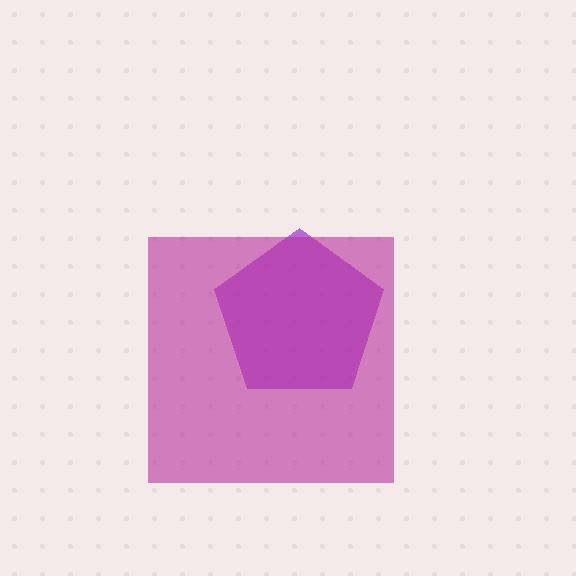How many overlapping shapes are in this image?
There are 2 overlapping shapes in the image.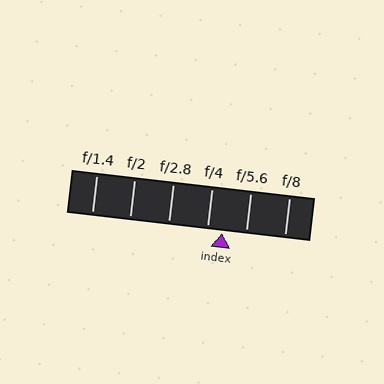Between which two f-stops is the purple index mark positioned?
The index mark is between f/4 and f/5.6.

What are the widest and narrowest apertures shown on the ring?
The widest aperture shown is f/1.4 and the narrowest is f/8.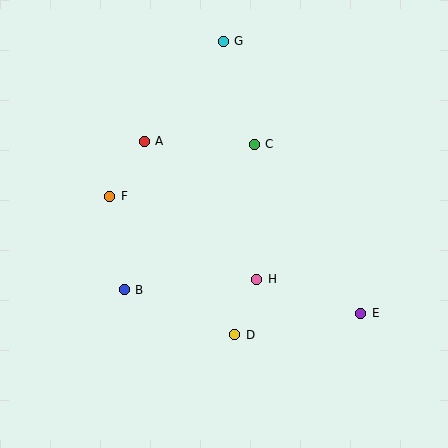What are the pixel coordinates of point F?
Point F is at (110, 196).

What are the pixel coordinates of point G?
Point G is at (223, 41).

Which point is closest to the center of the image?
Point H at (257, 279) is closest to the center.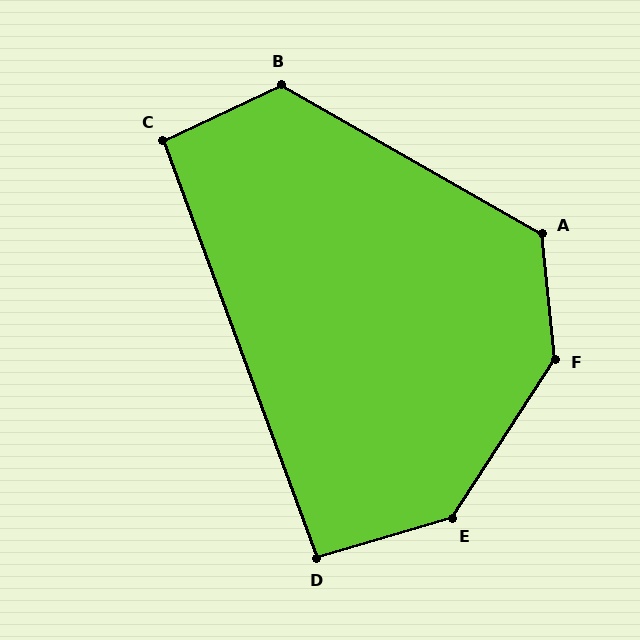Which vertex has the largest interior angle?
F, at approximately 141 degrees.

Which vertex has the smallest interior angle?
D, at approximately 94 degrees.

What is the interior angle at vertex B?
Approximately 125 degrees (obtuse).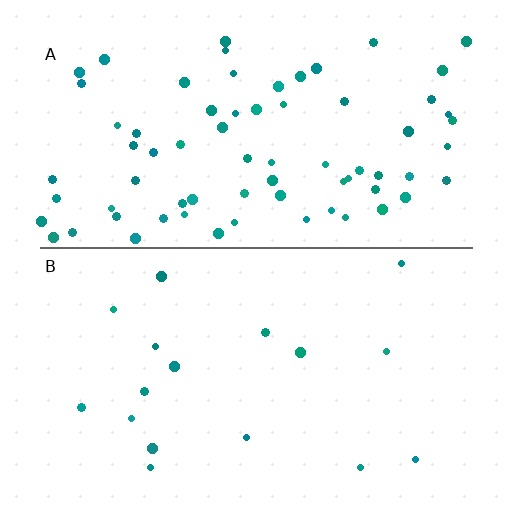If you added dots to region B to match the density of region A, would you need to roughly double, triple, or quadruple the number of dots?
Approximately quadruple.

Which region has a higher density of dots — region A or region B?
A (the top).